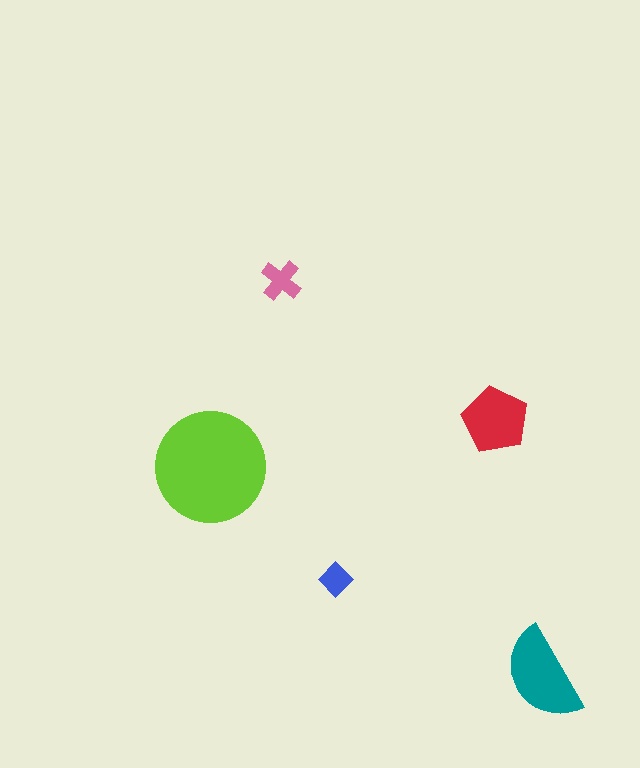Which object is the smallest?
The blue diamond.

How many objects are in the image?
There are 5 objects in the image.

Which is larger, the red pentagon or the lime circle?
The lime circle.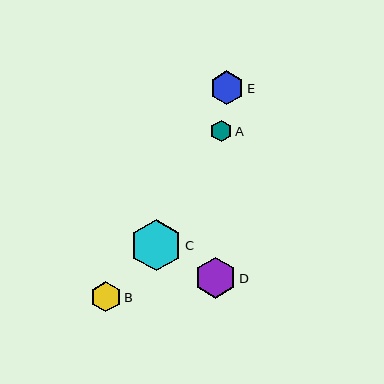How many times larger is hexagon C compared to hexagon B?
Hexagon C is approximately 1.7 times the size of hexagon B.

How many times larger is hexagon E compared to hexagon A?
Hexagon E is approximately 1.6 times the size of hexagon A.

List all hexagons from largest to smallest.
From largest to smallest: C, D, E, B, A.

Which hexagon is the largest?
Hexagon C is the largest with a size of approximately 51 pixels.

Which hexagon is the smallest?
Hexagon A is the smallest with a size of approximately 21 pixels.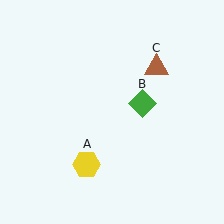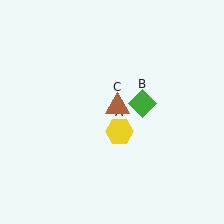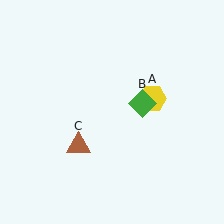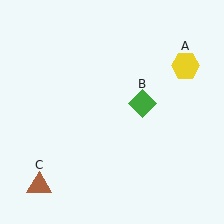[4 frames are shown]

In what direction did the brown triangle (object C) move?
The brown triangle (object C) moved down and to the left.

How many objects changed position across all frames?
2 objects changed position: yellow hexagon (object A), brown triangle (object C).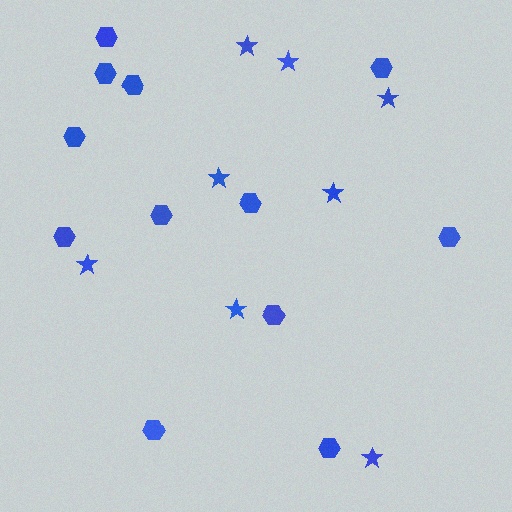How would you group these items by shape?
There are 2 groups: one group of stars (8) and one group of hexagons (12).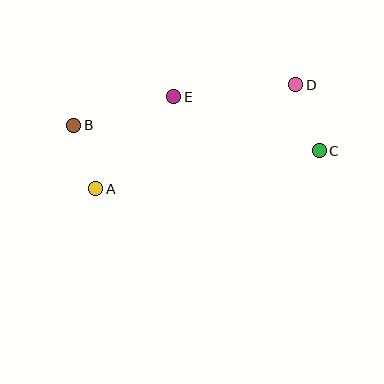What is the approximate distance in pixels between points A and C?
The distance between A and C is approximately 227 pixels.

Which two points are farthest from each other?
Points B and C are farthest from each other.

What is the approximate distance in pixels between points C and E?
The distance between C and E is approximately 155 pixels.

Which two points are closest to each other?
Points A and B are closest to each other.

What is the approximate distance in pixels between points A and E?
The distance between A and E is approximately 121 pixels.